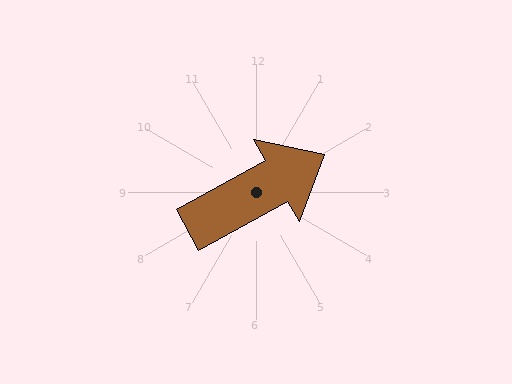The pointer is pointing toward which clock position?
Roughly 2 o'clock.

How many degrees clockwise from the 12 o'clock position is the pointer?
Approximately 61 degrees.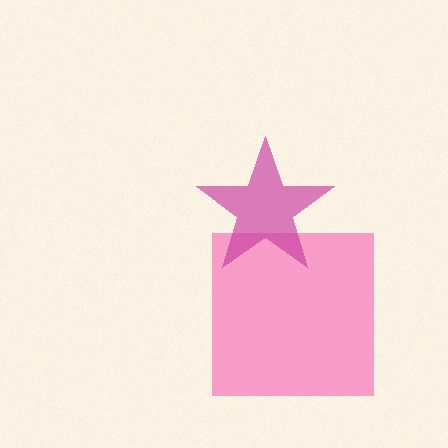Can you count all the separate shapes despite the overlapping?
Yes, there are 2 separate shapes.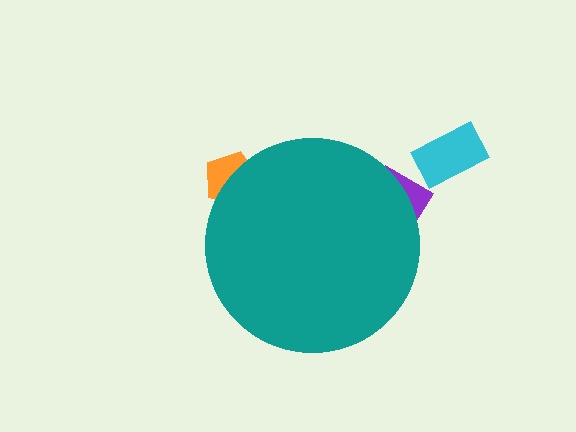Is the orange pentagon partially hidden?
Yes, the orange pentagon is partially hidden behind the teal circle.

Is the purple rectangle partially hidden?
Yes, the purple rectangle is partially hidden behind the teal circle.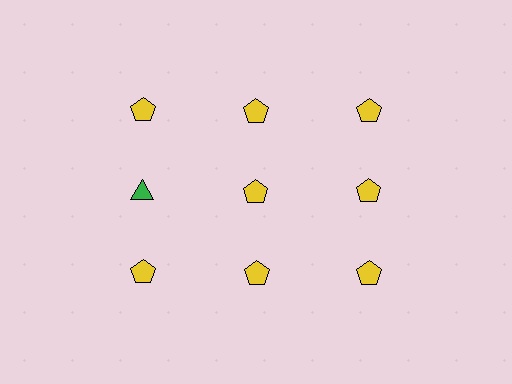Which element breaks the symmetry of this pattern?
The green triangle in the second row, leftmost column breaks the symmetry. All other shapes are yellow pentagons.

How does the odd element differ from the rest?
It differs in both color (green instead of yellow) and shape (triangle instead of pentagon).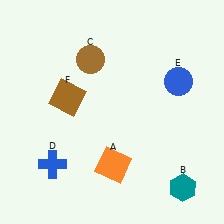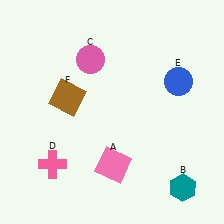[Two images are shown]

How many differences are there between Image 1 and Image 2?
There are 3 differences between the two images.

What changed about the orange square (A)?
In Image 1, A is orange. In Image 2, it changed to pink.